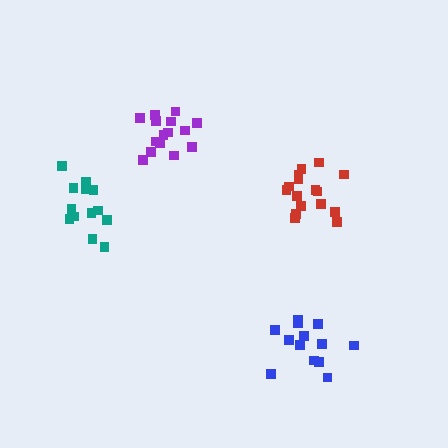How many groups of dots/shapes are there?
There are 4 groups.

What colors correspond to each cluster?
The clusters are colored: teal, red, purple, blue.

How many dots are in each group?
Group 1: 13 dots, Group 2: 16 dots, Group 3: 15 dots, Group 4: 13 dots (57 total).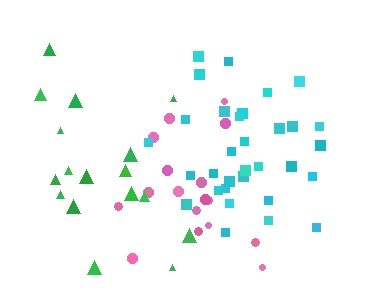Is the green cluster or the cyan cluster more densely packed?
Cyan.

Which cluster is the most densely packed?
Cyan.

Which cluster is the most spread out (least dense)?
Pink.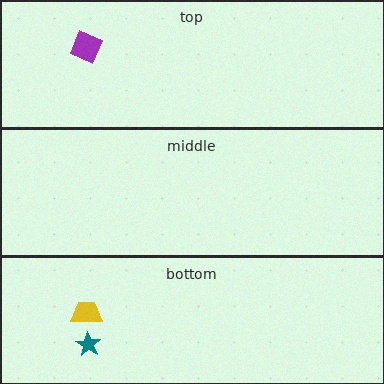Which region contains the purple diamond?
The top region.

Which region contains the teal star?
The bottom region.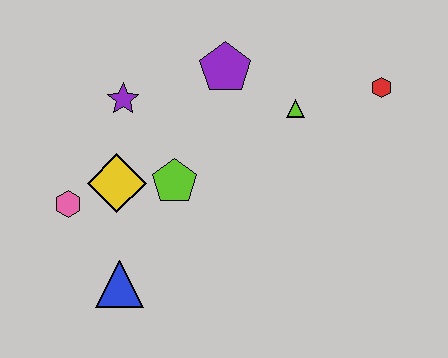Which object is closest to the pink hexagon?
The yellow diamond is closest to the pink hexagon.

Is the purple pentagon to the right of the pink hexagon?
Yes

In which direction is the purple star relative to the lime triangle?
The purple star is to the left of the lime triangle.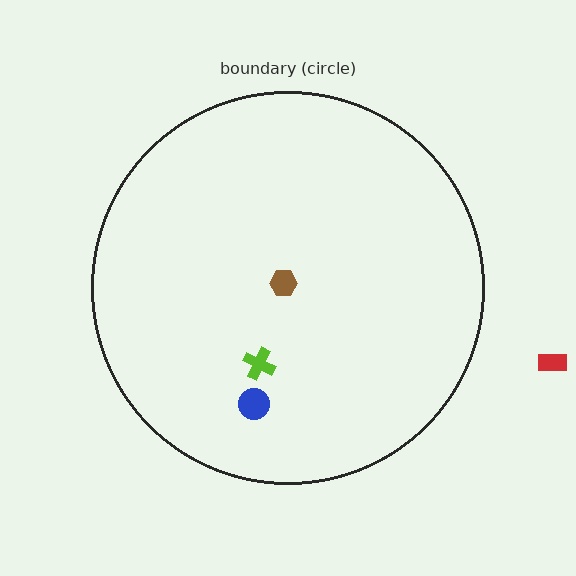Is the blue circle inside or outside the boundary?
Inside.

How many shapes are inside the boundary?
3 inside, 1 outside.